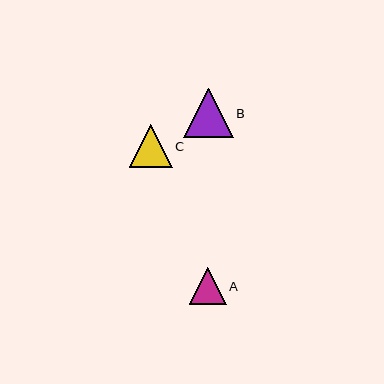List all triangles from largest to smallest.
From largest to smallest: B, C, A.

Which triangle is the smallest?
Triangle A is the smallest with a size of approximately 37 pixels.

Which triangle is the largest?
Triangle B is the largest with a size of approximately 49 pixels.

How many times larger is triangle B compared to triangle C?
Triangle B is approximately 1.2 times the size of triangle C.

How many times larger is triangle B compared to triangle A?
Triangle B is approximately 1.3 times the size of triangle A.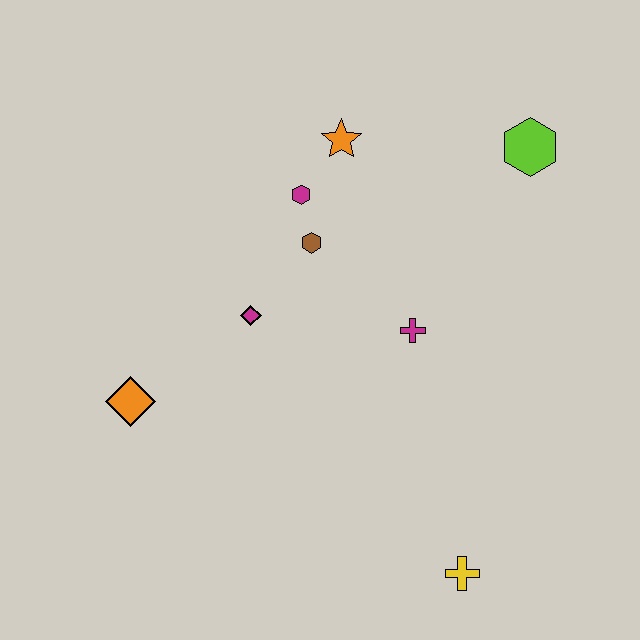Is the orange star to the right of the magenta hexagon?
Yes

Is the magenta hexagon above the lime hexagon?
No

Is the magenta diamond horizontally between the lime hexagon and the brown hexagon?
No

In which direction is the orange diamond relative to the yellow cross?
The orange diamond is to the left of the yellow cross.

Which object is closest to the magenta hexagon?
The brown hexagon is closest to the magenta hexagon.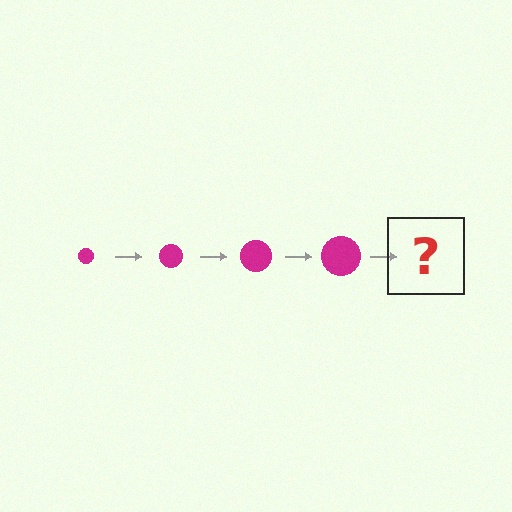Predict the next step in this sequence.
The next step is a magenta circle, larger than the previous one.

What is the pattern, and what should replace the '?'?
The pattern is that the circle gets progressively larger each step. The '?' should be a magenta circle, larger than the previous one.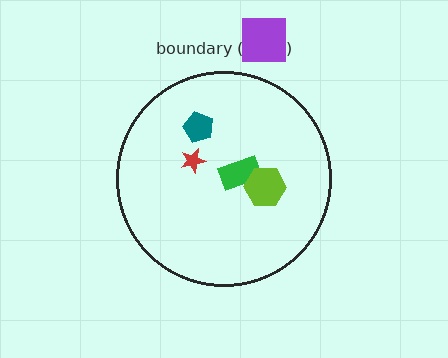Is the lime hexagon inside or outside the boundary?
Inside.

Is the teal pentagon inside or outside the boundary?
Inside.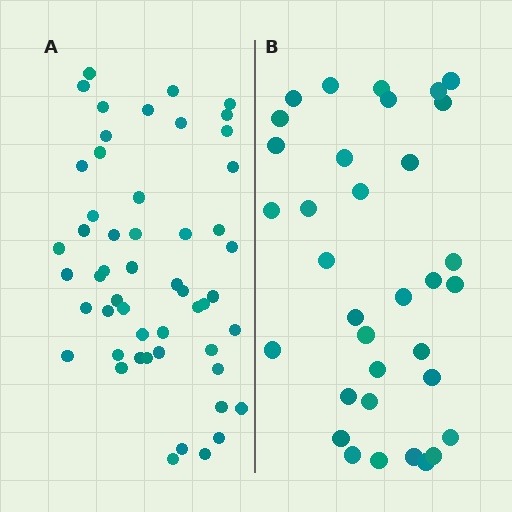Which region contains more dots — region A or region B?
Region A (the left region) has more dots.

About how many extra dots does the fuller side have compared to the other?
Region A has approximately 20 more dots than region B.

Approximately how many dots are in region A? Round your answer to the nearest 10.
About 50 dots. (The exact count is 52, which rounds to 50.)